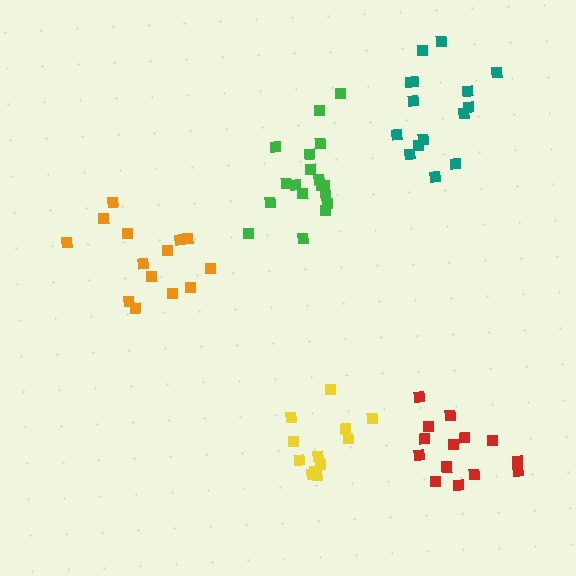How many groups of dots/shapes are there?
There are 5 groups.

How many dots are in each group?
Group 1: 14 dots, Group 2: 18 dots, Group 3: 12 dots, Group 4: 15 dots, Group 5: 14 dots (73 total).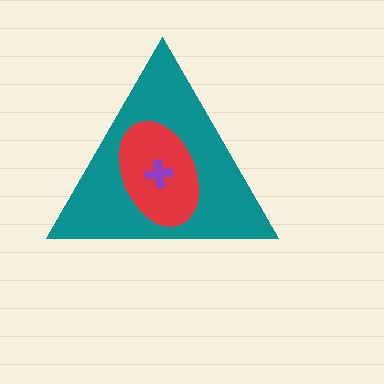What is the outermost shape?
The teal triangle.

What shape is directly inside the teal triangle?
The red ellipse.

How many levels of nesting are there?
3.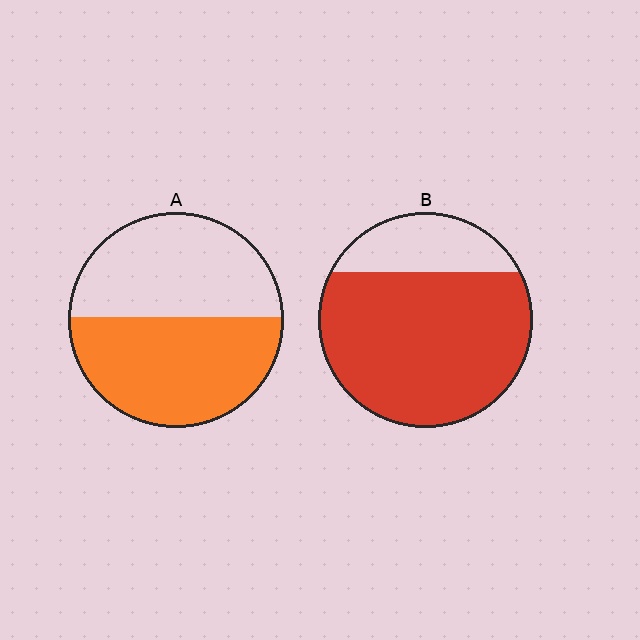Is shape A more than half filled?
Roughly half.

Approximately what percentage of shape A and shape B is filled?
A is approximately 50% and B is approximately 75%.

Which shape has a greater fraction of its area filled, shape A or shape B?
Shape B.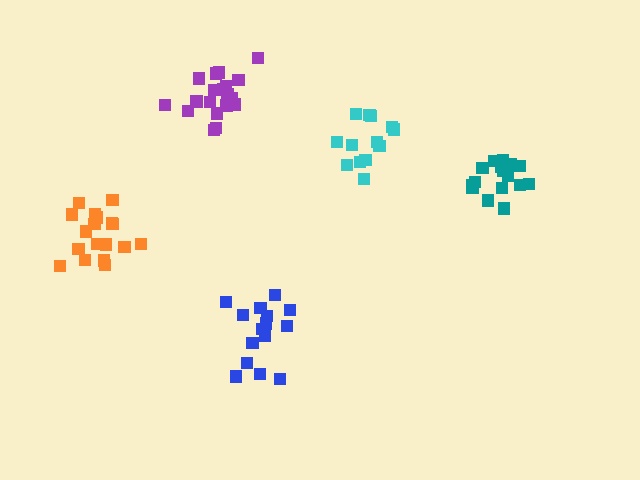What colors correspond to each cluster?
The clusters are colored: cyan, teal, blue, orange, purple.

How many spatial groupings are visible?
There are 5 spatial groupings.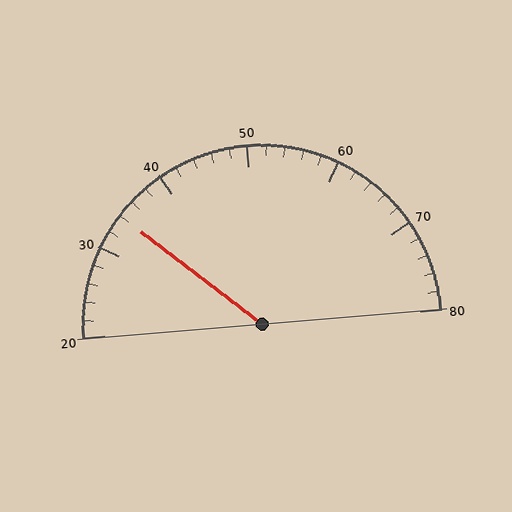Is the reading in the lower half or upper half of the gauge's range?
The reading is in the lower half of the range (20 to 80).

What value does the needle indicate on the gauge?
The needle indicates approximately 34.